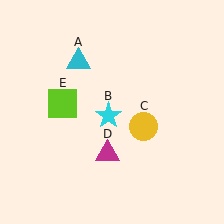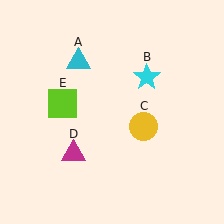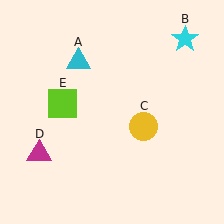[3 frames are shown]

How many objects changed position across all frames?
2 objects changed position: cyan star (object B), magenta triangle (object D).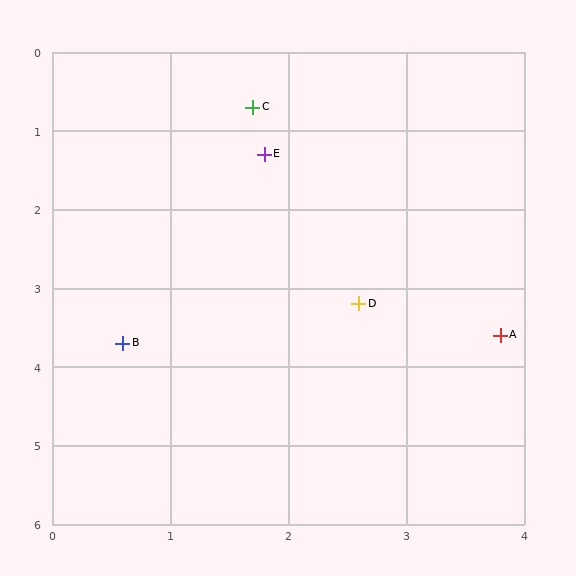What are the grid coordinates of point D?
Point D is at approximately (2.6, 3.2).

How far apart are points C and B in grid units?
Points C and B are about 3.2 grid units apart.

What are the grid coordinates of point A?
Point A is at approximately (3.8, 3.6).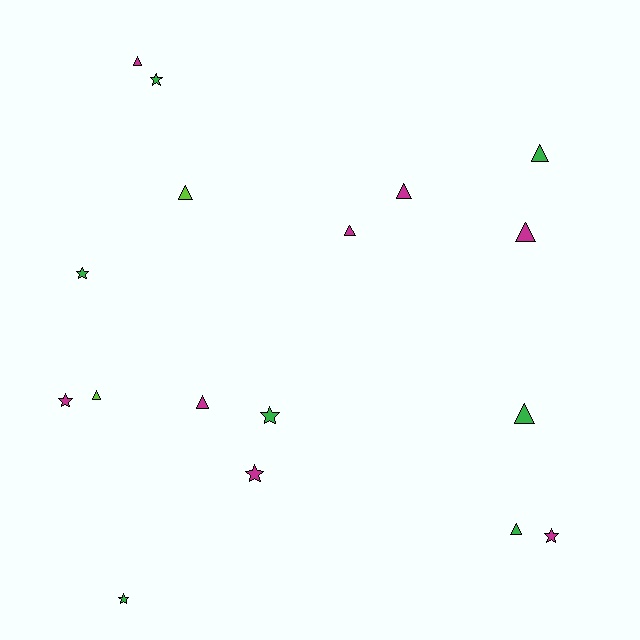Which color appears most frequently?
Magenta, with 8 objects.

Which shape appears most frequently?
Triangle, with 10 objects.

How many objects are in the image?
There are 17 objects.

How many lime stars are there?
There are no lime stars.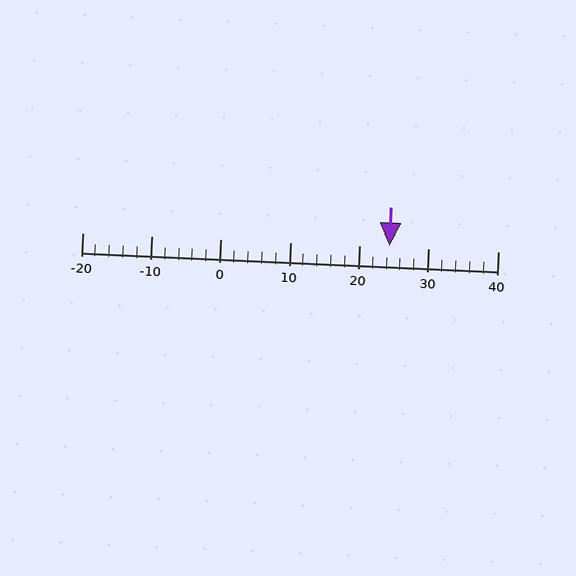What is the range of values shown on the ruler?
The ruler shows values from -20 to 40.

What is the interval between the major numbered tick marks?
The major tick marks are spaced 10 units apart.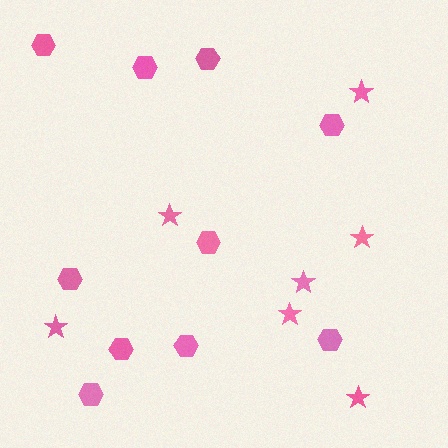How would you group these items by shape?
There are 2 groups: one group of stars (7) and one group of hexagons (10).